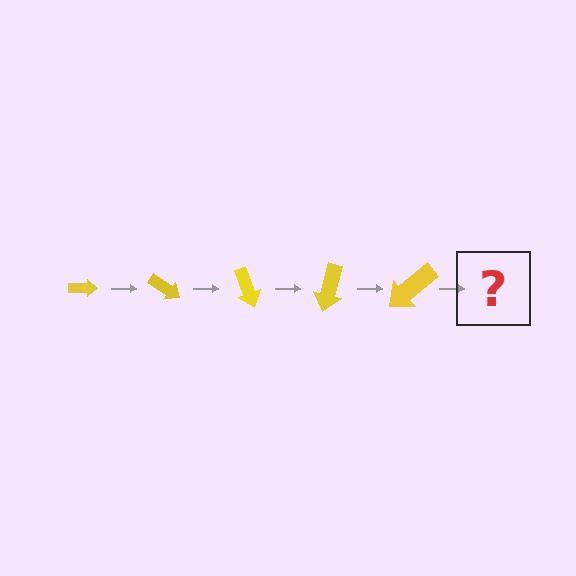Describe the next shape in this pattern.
It should be an arrow, larger than the previous one and rotated 175 degrees from the start.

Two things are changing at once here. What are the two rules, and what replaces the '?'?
The two rules are that the arrow grows larger each step and it rotates 35 degrees each step. The '?' should be an arrow, larger than the previous one and rotated 175 degrees from the start.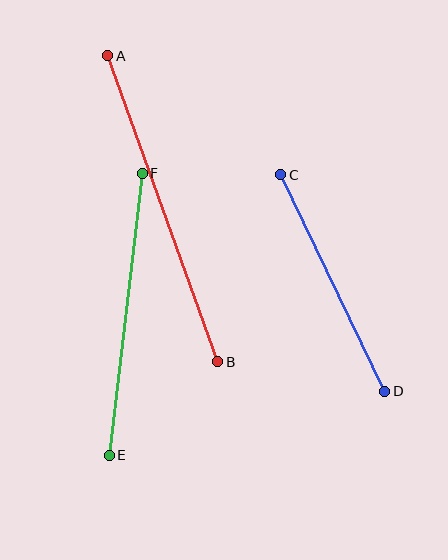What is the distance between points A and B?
The distance is approximately 325 pixels.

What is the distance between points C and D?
The distance is approximately 240 pixels.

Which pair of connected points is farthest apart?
Points A and B are farthest apart.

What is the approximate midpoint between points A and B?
The midpoint is at approximately (163, 209) pixels.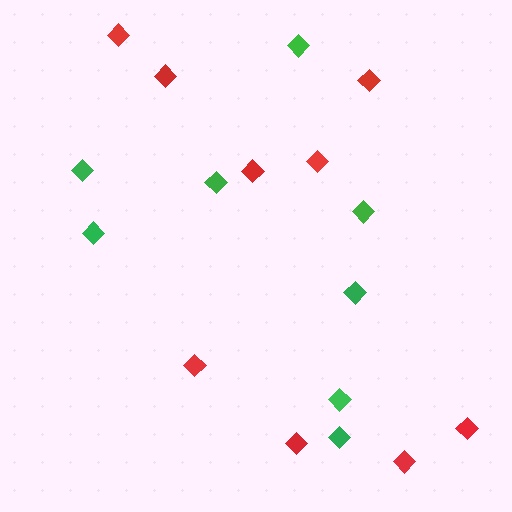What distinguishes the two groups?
There are 2 groups: one group of green diamonds (8) and one group of red diamonds (9).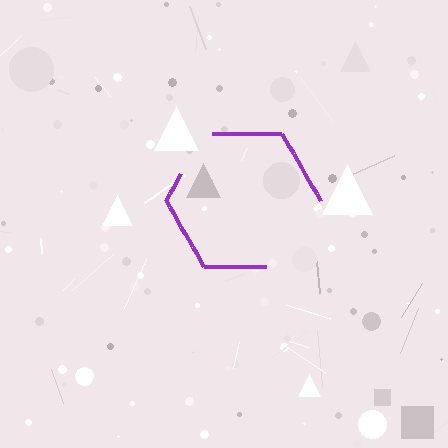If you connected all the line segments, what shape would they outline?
They would outline a hexagon.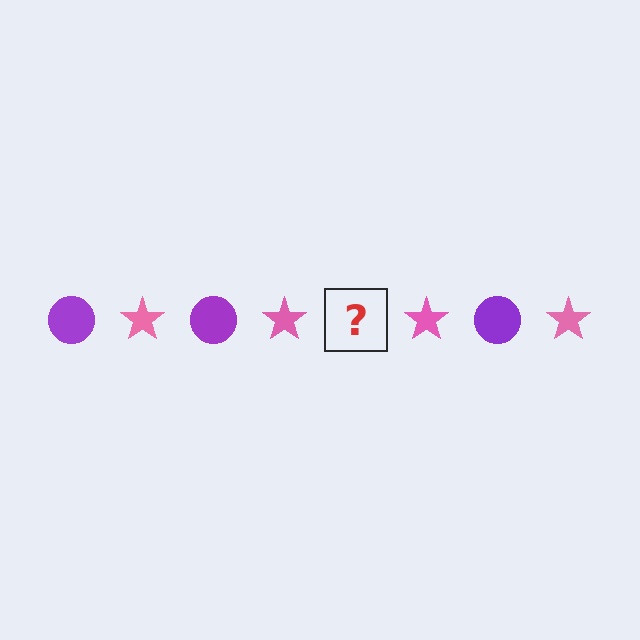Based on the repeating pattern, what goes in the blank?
The blank should be a purple circle.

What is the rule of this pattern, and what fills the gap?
The rule is that the pattern alternates between purple circle and pink star. The gap should be filled with a purple circle.